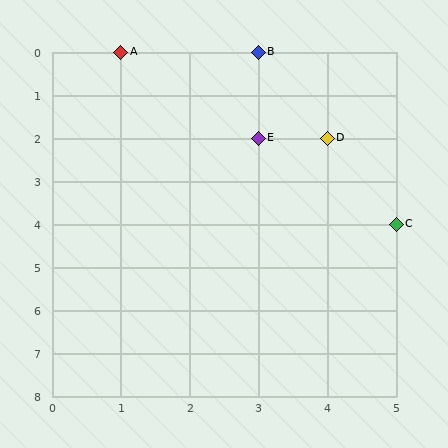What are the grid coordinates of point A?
Point A is at grid coordinates (1, 0).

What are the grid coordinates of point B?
Point B is at grid coordinates (3, 0).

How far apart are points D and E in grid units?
Points D and E are 1 column apart.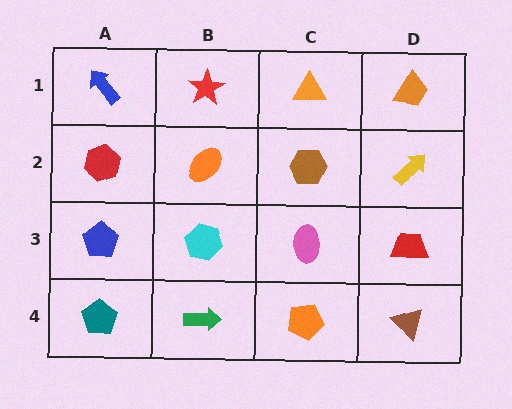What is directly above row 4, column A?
A blue pentagon.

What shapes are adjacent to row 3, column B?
An orange ellipse (row 2, column B), a green arrow (row 4, column B), a blue pentagon (row 3, column A), a pink ellipse (row 3, column C).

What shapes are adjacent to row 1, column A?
A red hexagon (row 2, column A), a red star (row 1, column B).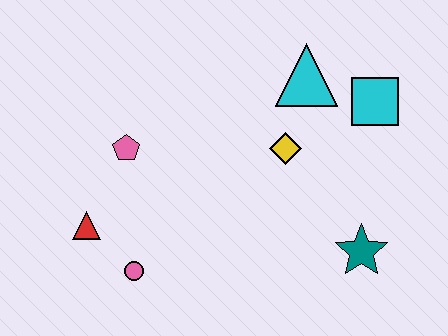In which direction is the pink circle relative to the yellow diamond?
The pink circle is to the left of the yellow diamond.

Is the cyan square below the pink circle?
No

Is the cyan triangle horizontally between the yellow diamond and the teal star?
Yes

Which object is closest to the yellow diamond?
The cyan triangle is closest to the yellow diamond.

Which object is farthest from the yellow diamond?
The red triangle is farthest from the yellow diamond.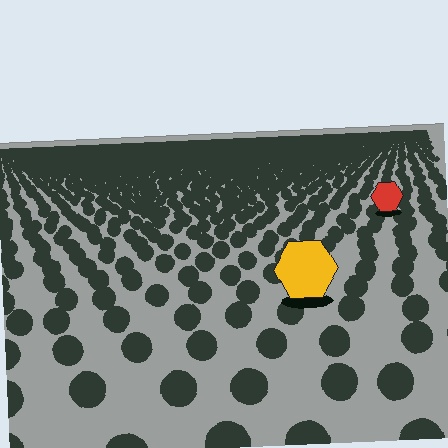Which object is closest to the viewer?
The yellow hexagon is closest. The texture marks near it are larger and more spread out.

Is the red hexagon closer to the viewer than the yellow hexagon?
No. The yellow hexagon is closer — you can tell from the texture gradient: the ground texture is coarser near it.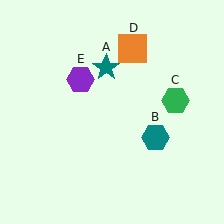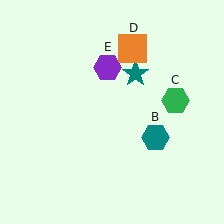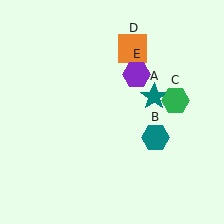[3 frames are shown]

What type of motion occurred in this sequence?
The teal star (object A), purple hexagon (object E) rotated clockwise around the center of the scene.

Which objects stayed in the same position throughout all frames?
Teal hexagon (object B) and green hexagon (object C) and orange square (object D) remained stationary.